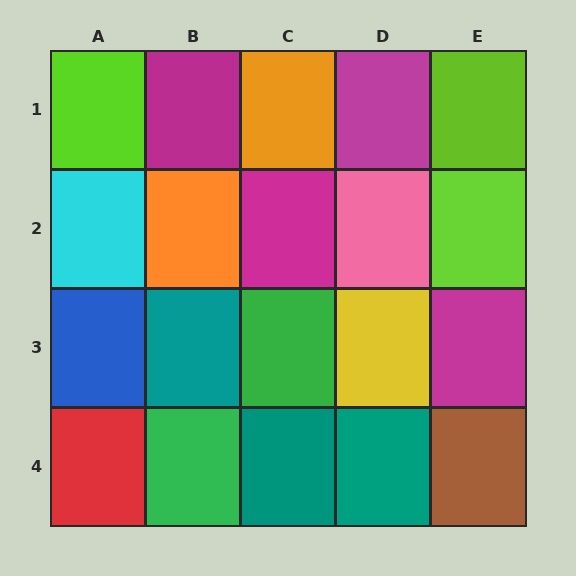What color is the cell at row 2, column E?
Lime.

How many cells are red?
1 cell is red.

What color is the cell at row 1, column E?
Lime.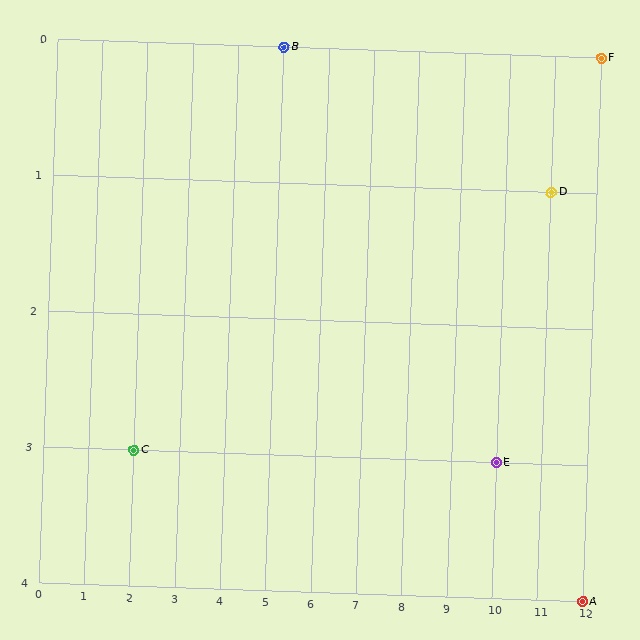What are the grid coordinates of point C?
Point C is at grid coordinates (2, 3).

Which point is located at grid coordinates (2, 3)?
Point C is at (2, 3).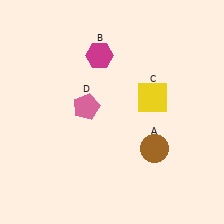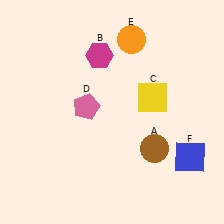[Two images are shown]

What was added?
An orange circle (E), a blue square (F) were added in Image 2.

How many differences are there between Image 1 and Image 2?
There are 2 differences between the two images.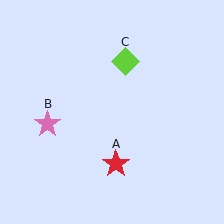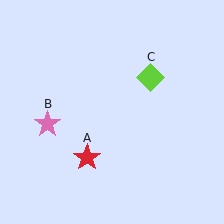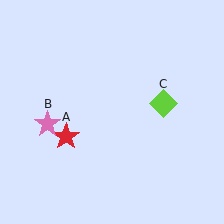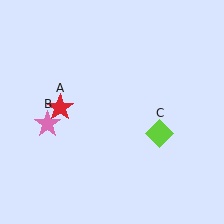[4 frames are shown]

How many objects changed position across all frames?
2 objects changed position: red star (object A), lime diamond (object C).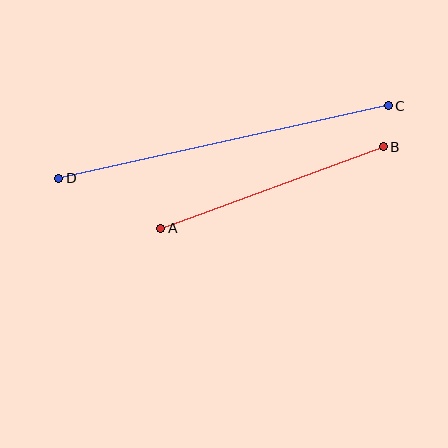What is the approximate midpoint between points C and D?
The midpoint is at approximately (224, 142) pixels.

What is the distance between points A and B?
The distance is approximately 237 pixels.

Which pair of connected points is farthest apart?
Points C and D are farthest apart.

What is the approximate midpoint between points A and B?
The midpoint is at approximately (272, 187) pixels.